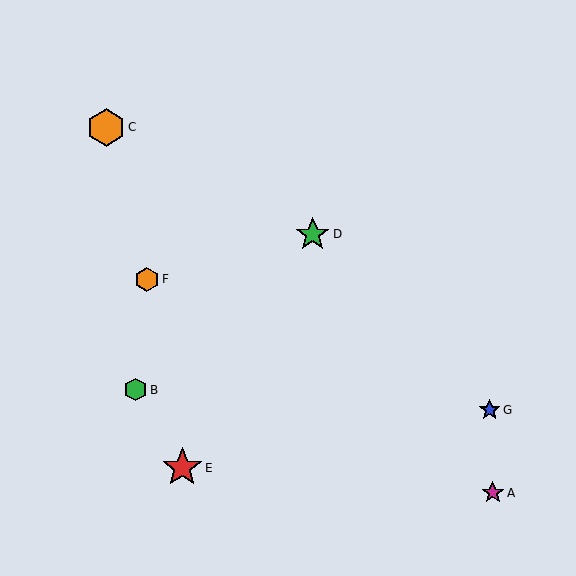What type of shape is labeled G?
Shape G is a blue star.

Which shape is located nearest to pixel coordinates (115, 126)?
The orange hexagon (labeled C) at (106, 127) is nearest to that location.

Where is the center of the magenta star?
The center of the magenta star is at (493, 493).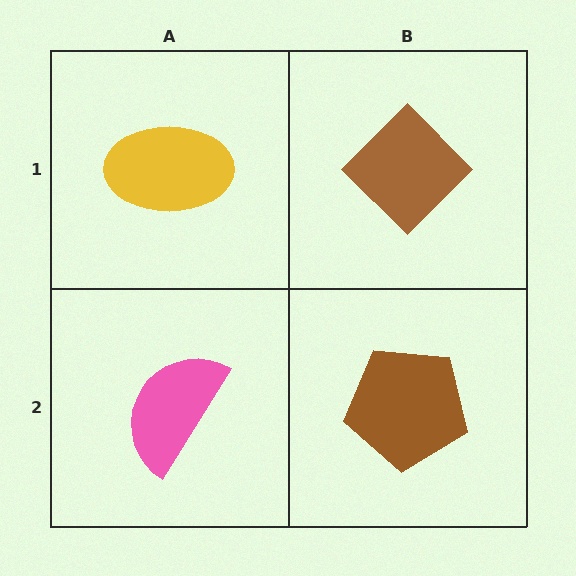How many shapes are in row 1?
2 shapes.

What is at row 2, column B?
A brown pentagon.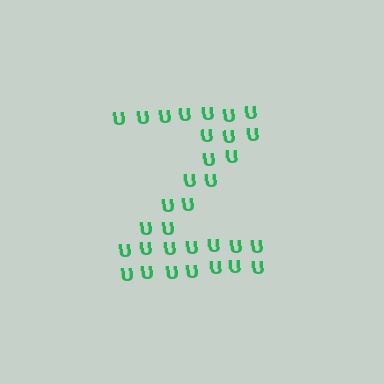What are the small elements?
The small elements are letter U's.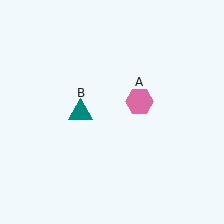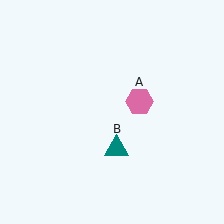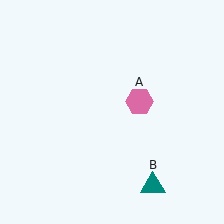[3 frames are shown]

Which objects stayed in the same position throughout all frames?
Pink hexagon (object A) remained stationary.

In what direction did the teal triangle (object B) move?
The teal triangle (object B) moved down and to the right.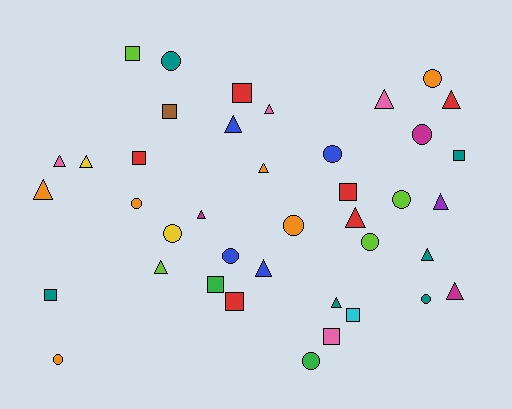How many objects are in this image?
There are 40 objects.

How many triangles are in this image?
There are 16 triangles.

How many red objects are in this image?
There are 6 red objects.